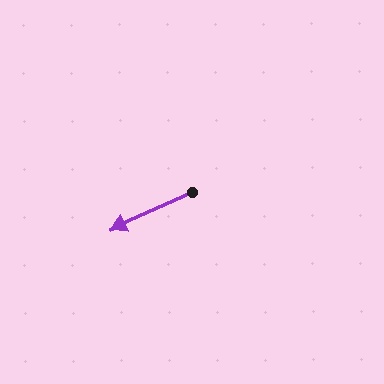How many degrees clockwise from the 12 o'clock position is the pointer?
Approximately 245 degrees.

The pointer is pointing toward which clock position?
Roughly 8 o'clock.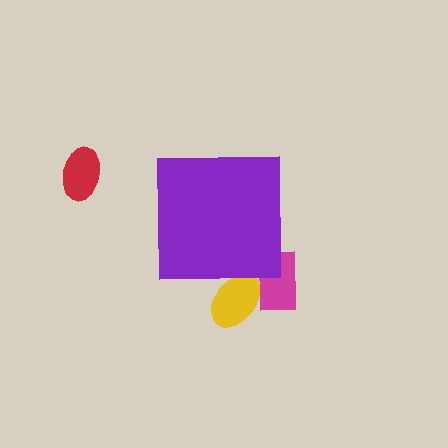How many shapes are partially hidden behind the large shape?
2 shapes are partially hidden.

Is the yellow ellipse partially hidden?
Yes, the yellow ellipse is partially hidden behind the purple square.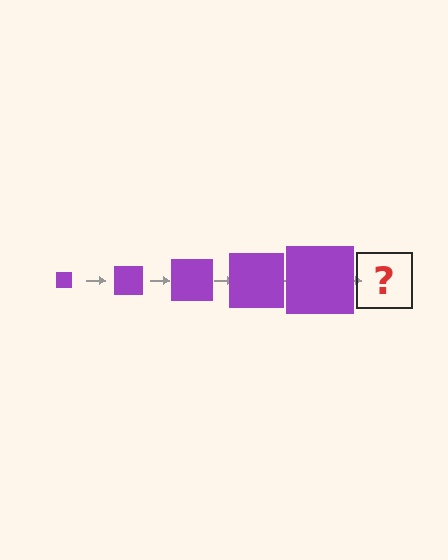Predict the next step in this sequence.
The next step is a purple square, larger than the previous one.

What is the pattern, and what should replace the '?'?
The pattern is that the square gets progressively larger each step. The '?' should be a purple square, larger than the previous one.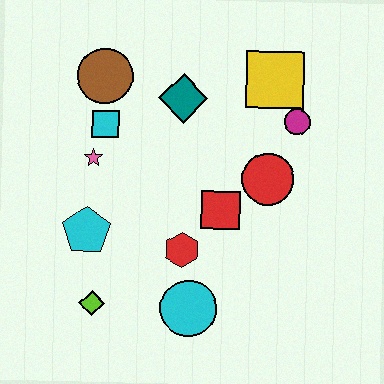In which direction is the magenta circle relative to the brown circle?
The magenta circle is to the right of the brown circle.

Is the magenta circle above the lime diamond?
Yes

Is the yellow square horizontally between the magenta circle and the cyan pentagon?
Yes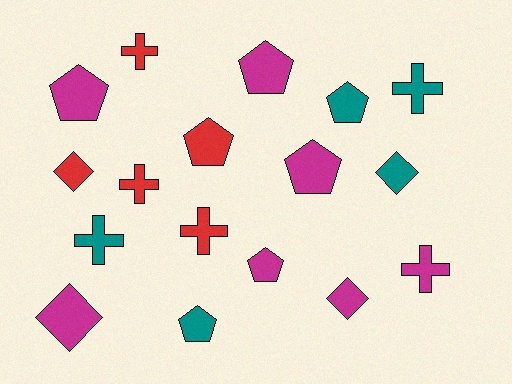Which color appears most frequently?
Magenta, with 7 objects.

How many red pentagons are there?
There is 1 red pentagon.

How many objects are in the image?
There are 17 objects.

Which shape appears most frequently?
Pentagon, with 7 objects.